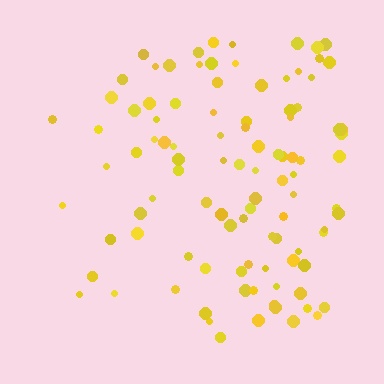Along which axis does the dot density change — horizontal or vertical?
Horizontal.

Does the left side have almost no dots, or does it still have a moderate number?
Still a moderate number, just noticeably fewer than the right.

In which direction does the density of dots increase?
From left to right, with the right side densest.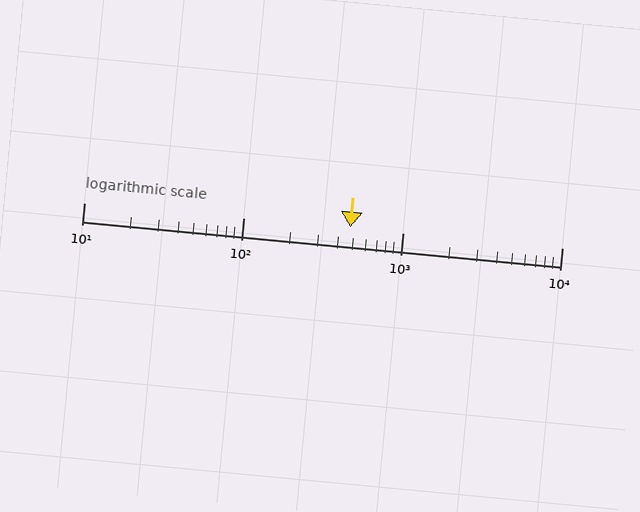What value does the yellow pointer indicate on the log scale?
The pointer indicates approximately 470.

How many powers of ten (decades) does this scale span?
The scale spans 3 decades, from 10 to 10000.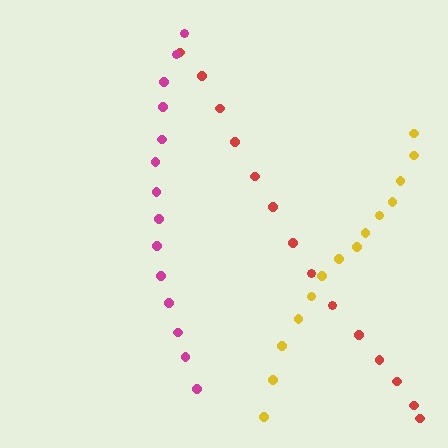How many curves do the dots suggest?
There are 3 distinct paths.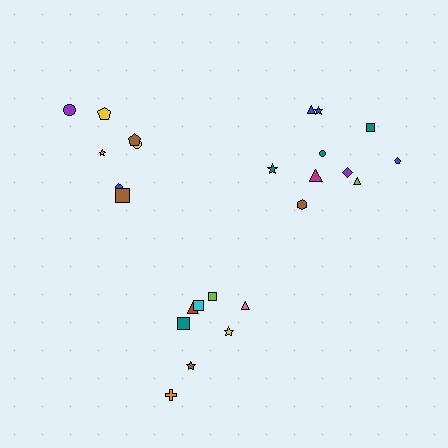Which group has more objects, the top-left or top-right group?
The top-right group.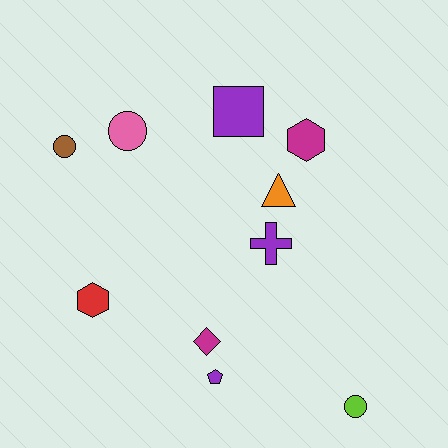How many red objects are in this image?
There is 1 red object.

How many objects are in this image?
There are 10 objects.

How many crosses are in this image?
There is 1 cross.